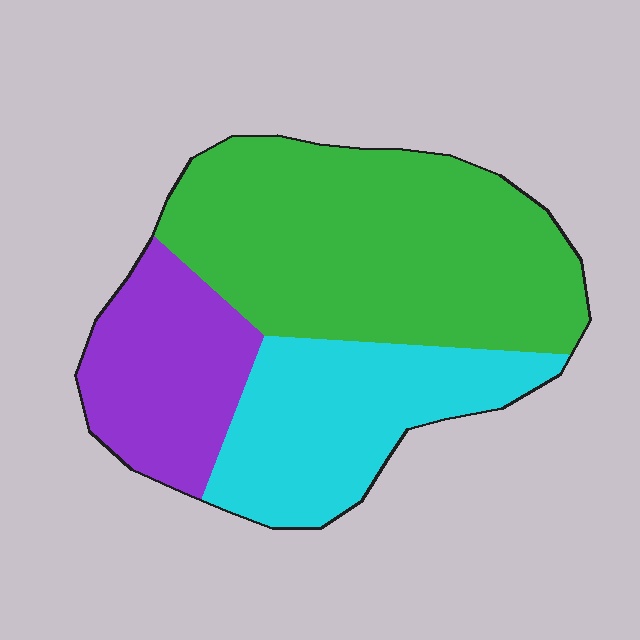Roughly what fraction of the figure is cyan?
Cyan covers 28% of the figure.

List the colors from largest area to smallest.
From largest to smallest: green, cyan, purple.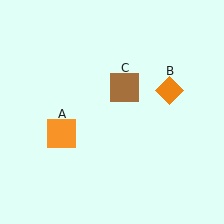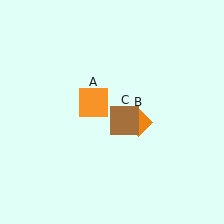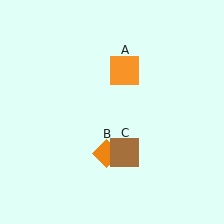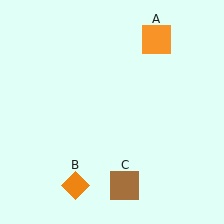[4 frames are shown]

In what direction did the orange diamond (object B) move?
The orange diamond (object B) moved down and to the left.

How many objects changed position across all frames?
3 objects changed position: orange square (object A), orange diamond (object B), brown square (object C).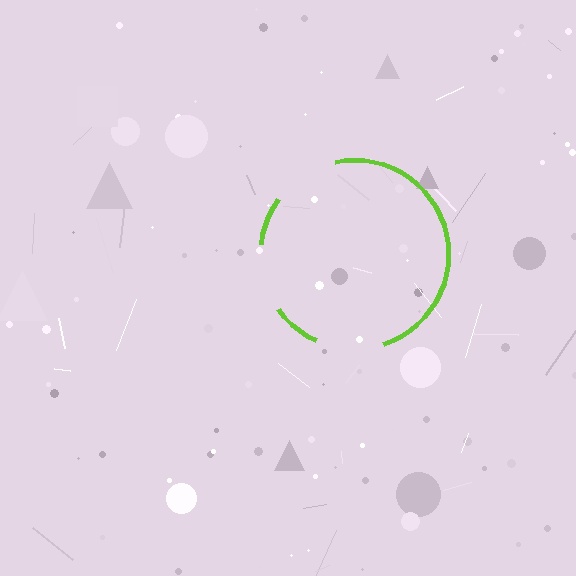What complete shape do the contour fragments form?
The contour fragments form a circle.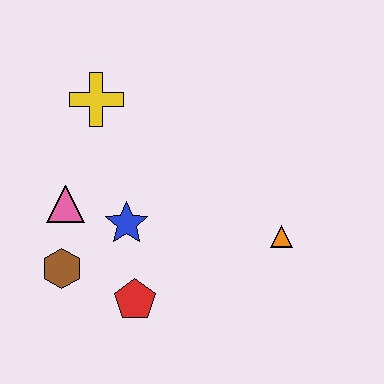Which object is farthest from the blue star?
The orange triangle is farthest from the blue star.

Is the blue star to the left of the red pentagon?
Yes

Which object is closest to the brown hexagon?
The pink triangle is closest to the brown hexagon.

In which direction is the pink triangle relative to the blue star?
The pink triangle is to the left of the blue star.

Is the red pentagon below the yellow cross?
Yes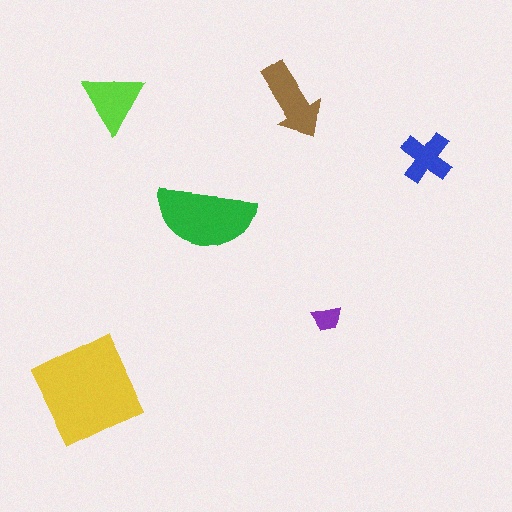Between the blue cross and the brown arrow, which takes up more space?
The brown arrow.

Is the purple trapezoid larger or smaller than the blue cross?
Smaller.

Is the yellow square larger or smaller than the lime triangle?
Larger.